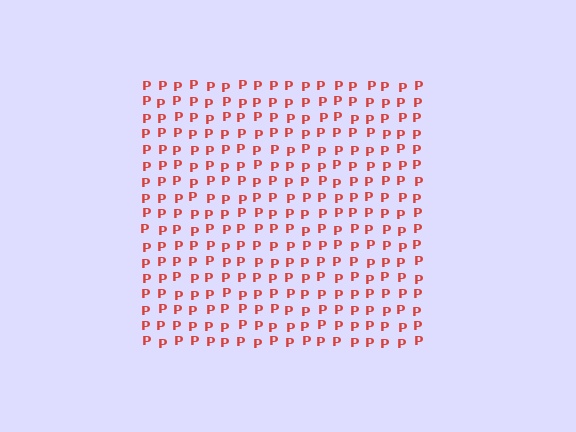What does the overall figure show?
The overall figure shows a square.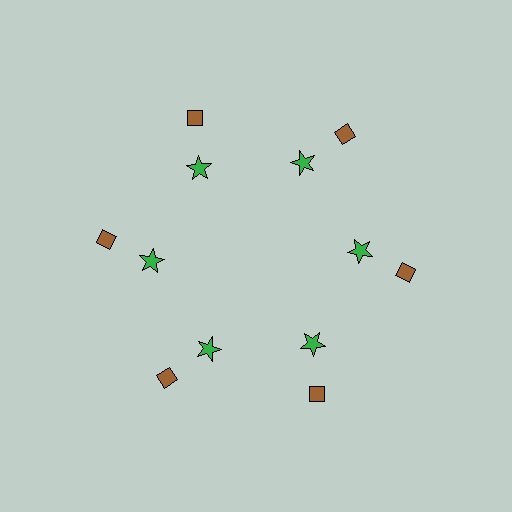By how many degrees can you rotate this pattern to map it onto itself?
The pattern maps onto itself every 60 degrees of rotation.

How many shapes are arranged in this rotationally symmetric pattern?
There are 12 shapes, arranged in 6 groups of 2.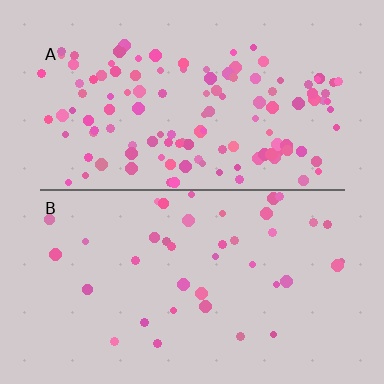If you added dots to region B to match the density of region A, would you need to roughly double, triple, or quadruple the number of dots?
Approximately triple.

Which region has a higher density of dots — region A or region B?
A (the top).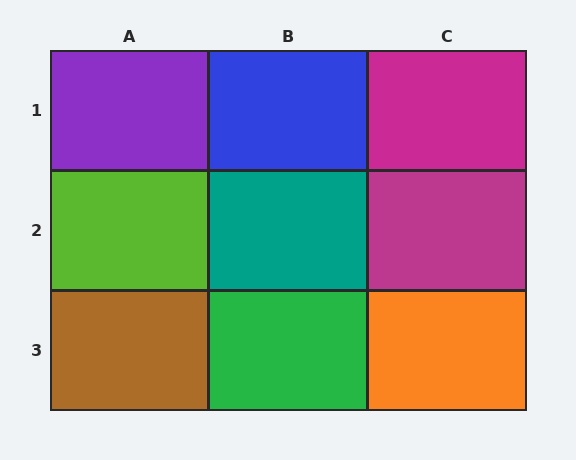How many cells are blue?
1 cell is blue.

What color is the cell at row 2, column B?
Teal.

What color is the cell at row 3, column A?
Brown.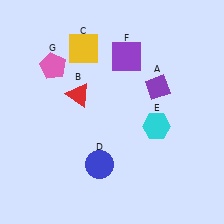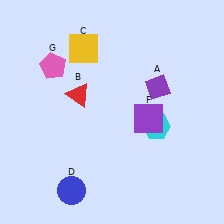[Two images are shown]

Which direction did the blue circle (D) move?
The blue circle (D) moved left.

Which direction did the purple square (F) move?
The purple square (F) moved down.